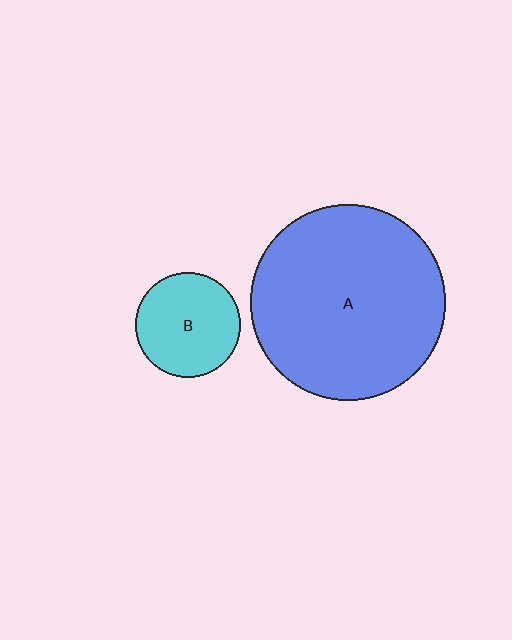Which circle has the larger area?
Circle A (blue).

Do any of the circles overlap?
No, none of the circles overlap.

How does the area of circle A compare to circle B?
Approximately 3.5 times.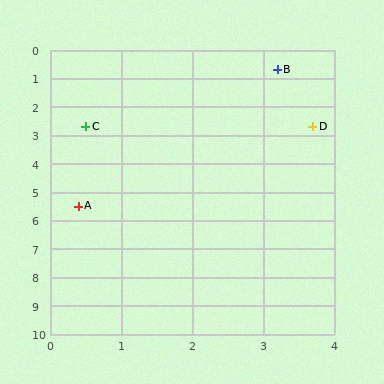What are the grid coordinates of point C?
Point C is at approximately (0.5, 2.7).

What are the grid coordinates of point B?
Point B is at approximately (3.2, 0.7).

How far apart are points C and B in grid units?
Points C and B are about 3.4 grid units apart.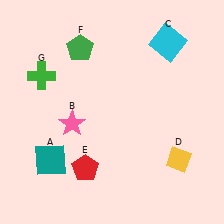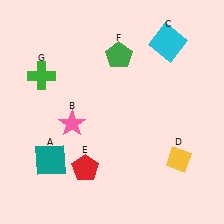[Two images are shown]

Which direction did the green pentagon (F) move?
The green pentagon (F) moved right.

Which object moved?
The green pentagon (F) moved right.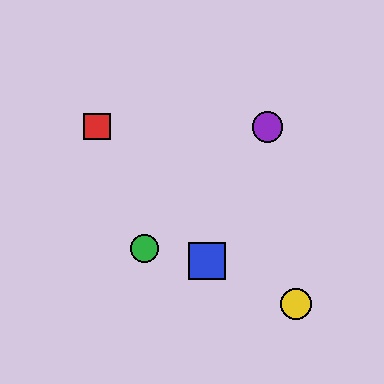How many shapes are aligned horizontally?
2 shapes (the red square, the purple circle) are aligned horizontally.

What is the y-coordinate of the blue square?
The blue square is at y≈261.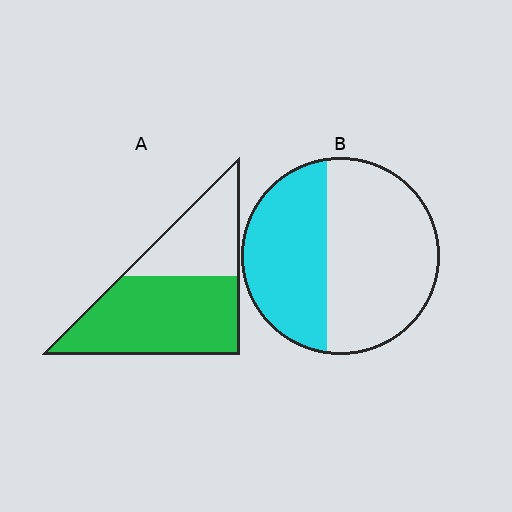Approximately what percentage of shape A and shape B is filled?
A is approximately 65% and B is approximately 40%.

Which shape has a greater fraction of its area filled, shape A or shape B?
Shape A.